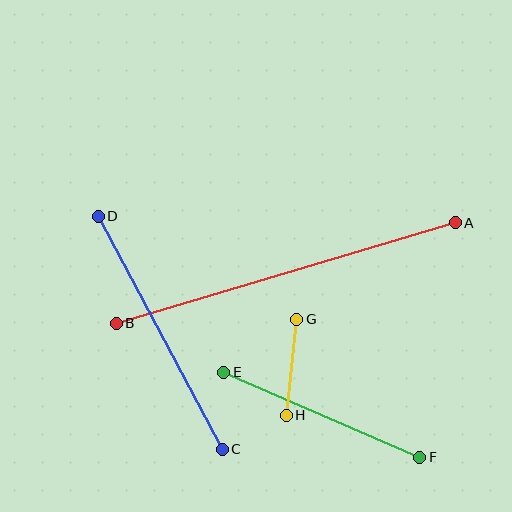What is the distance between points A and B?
The distance is approximately 354 pixels.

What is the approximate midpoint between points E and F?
The midpoint is at approximately (322, 415) pixels.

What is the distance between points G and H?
The distance is approximately 97 pixels.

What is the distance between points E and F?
The distance is approximately 213 pixels.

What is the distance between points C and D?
The distance is approximately 264 pixels.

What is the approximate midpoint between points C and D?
The midpoint is at approximately (160, 333) pixels.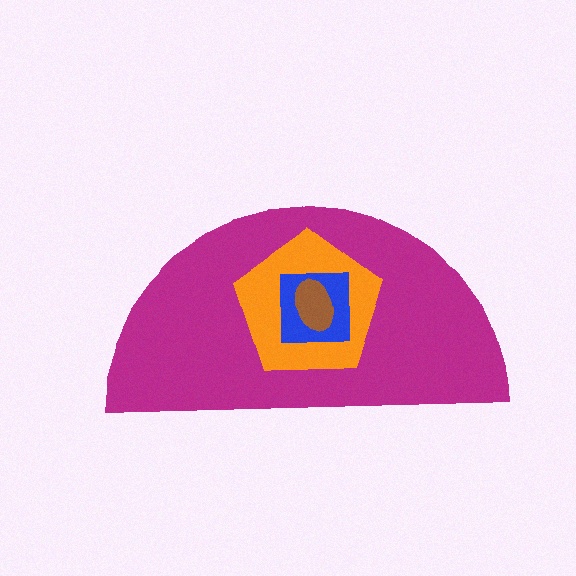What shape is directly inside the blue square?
The brown ellipse.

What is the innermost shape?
The brown ellipse.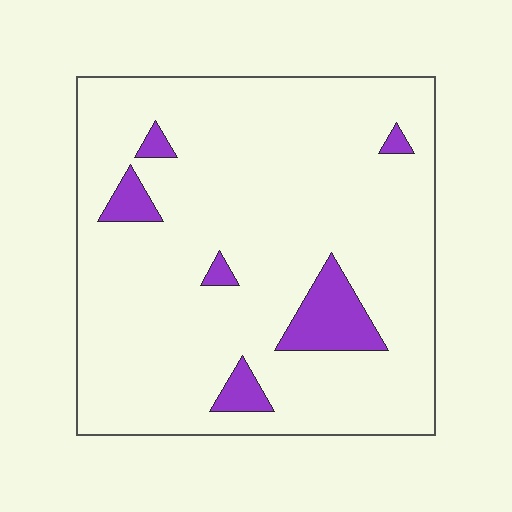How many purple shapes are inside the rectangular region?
6.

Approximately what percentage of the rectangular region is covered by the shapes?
Approximately 10%.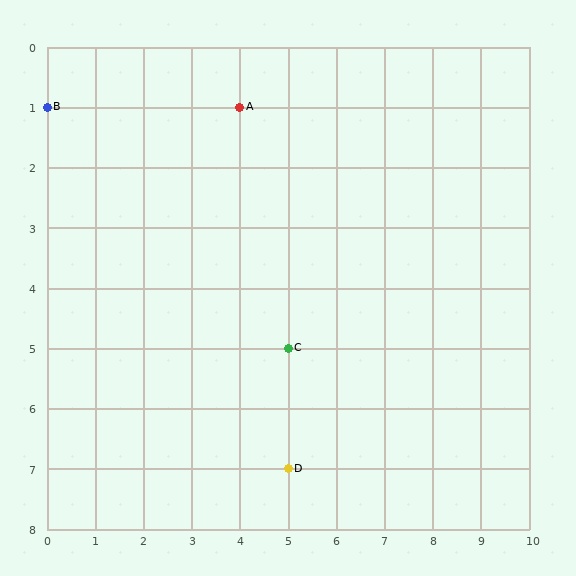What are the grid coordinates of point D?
Point D is at grid coordinates (5, 7).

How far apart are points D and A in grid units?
Points D and A are 1 column and 6 rows apart (about 6.1 grid units diagonally).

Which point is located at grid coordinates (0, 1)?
Point B is at (0, 1).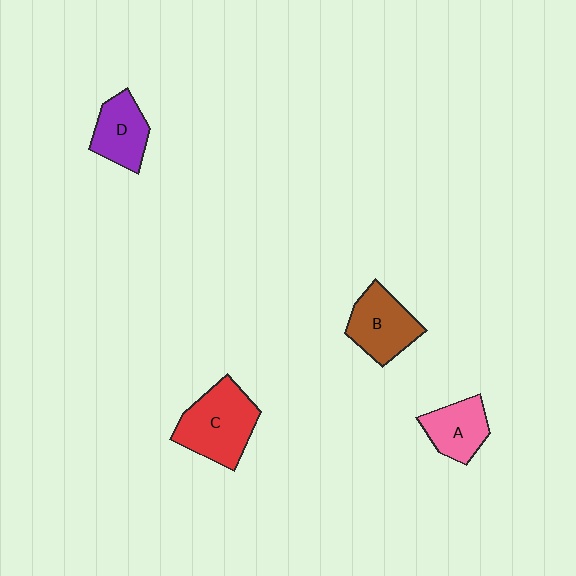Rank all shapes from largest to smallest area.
From largest to smallest: C (red), B (brown), D (purple), A (pink).